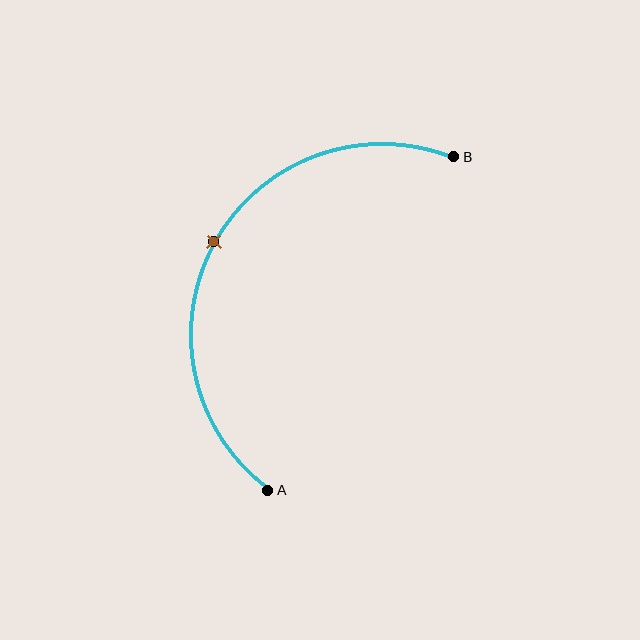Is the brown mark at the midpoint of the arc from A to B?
Yes. The brown mark lies on the arc at equal arc-length from both A and B — it is the arc midpoint.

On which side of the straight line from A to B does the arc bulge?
The arc bulges to the left of the straight line connecting A and B.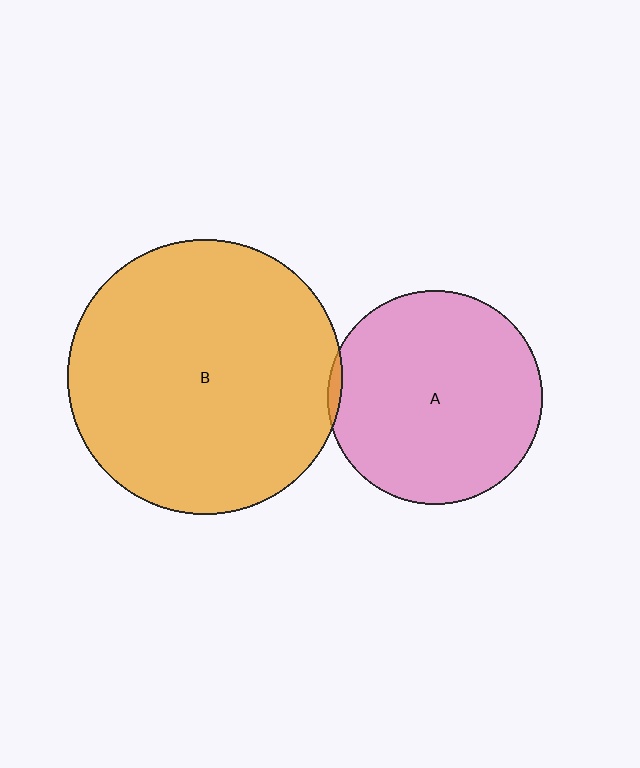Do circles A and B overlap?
Yes.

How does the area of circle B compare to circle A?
Approximately 1.6 times.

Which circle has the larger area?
Circle B (orange).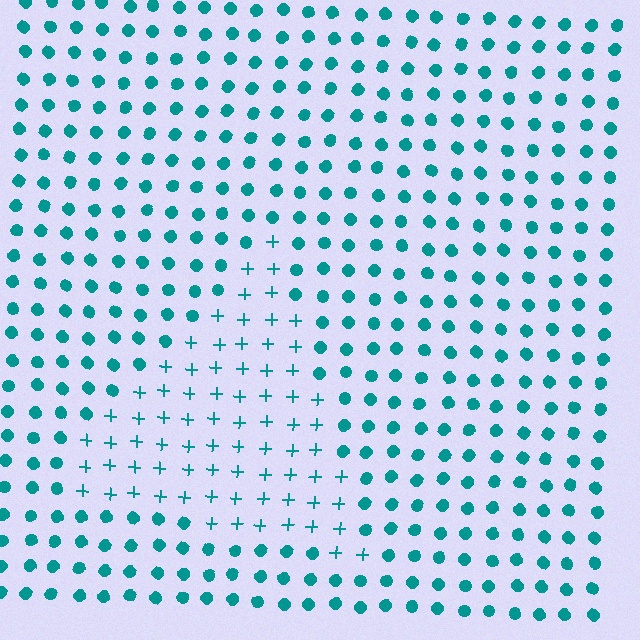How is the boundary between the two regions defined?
The boundary is defined by a change in element shape: plus signs inside vs. circles outside. All elements share the same color and spacing.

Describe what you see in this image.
The image is filled with small teal elements arranged in a uniform grid. A triangle-shaped region contains plus signs, while the surrounding area contains circles. The boundary is defined purely by the change in element shape.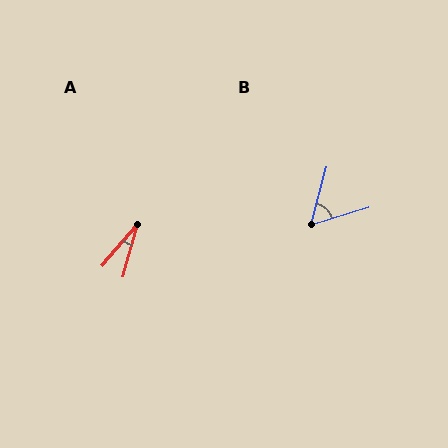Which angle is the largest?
B, at approximately 58 degrees.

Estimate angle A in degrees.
Approximately 25 degrees.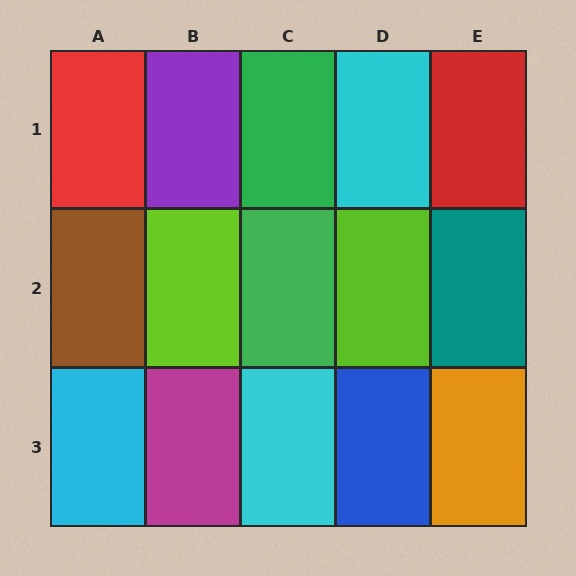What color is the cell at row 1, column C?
Green.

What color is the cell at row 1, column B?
Purple.